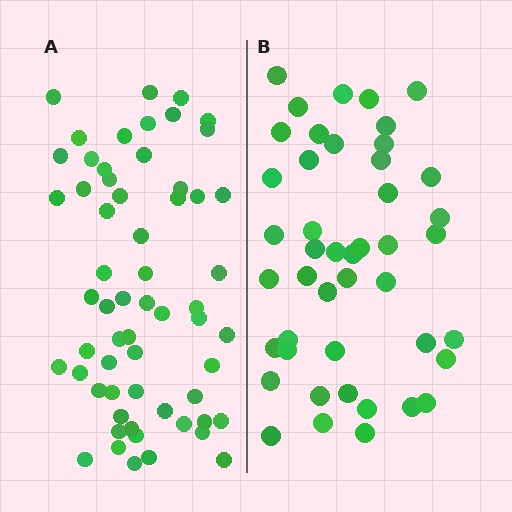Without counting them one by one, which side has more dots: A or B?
Region A (the left region) has more dots.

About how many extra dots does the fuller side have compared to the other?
Region A has approximately 15 more dots than region B.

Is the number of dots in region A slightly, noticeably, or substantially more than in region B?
Region A has noticeably more, but not dramatically so. The ratio is roughly 1.3 to 1.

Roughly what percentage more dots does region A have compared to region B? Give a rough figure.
About 35% more.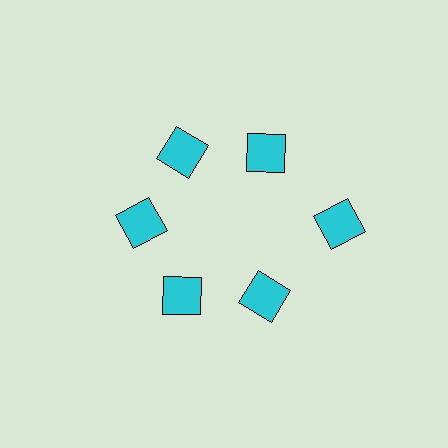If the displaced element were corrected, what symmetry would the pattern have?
It would have 6-fold rotational symmetry — the pattern would map onto itself every 60 degrees.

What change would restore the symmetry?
The symmetry would be restored by moving it inward, back onto the ring so that all 6 squares sit at equal angles and equal distance from the center.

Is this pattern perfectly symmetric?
No. The 6 cyan squares are arranged in a ring, but one element near the 3 o'clock position is pushed outward from the center, breaking the 6-fold rotational symmetry.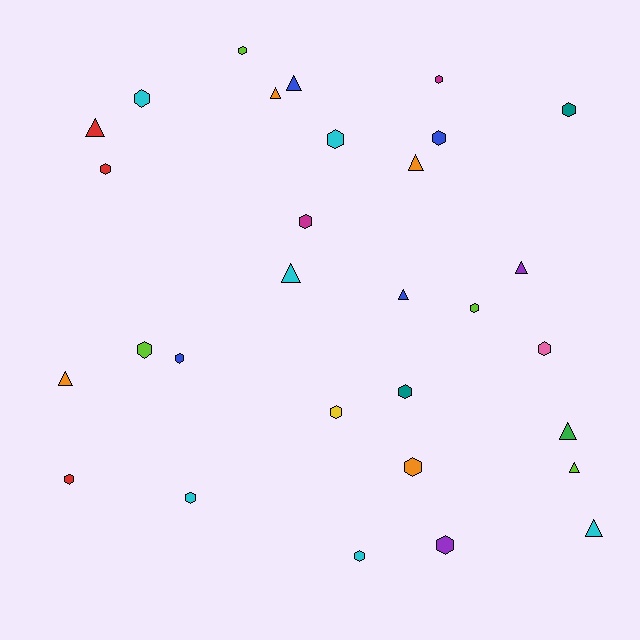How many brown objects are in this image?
There are no brown objects.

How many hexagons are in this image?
There are 19 hexagons.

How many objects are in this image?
There are 30 objects.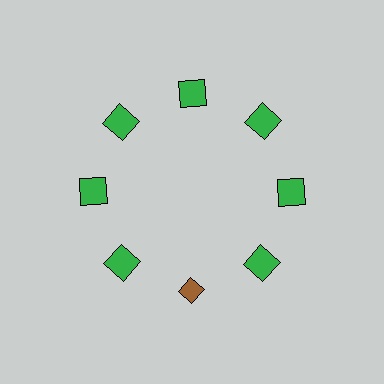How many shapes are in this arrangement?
There are 8 shapes arranged in a ring pattern.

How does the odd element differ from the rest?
It differs in both color (brown instead of green) and shape (diamond instead of square).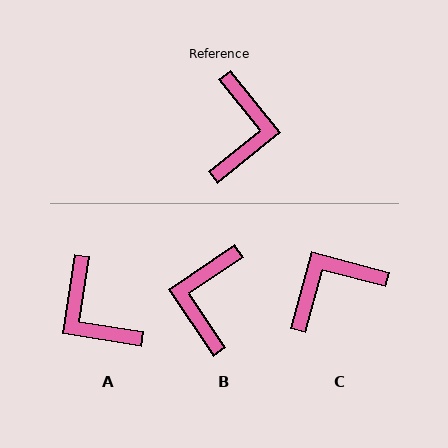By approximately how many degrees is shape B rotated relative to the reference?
Approximately 175 degrees counter-clockwise.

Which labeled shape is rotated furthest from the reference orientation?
B, about 175 degrees away.